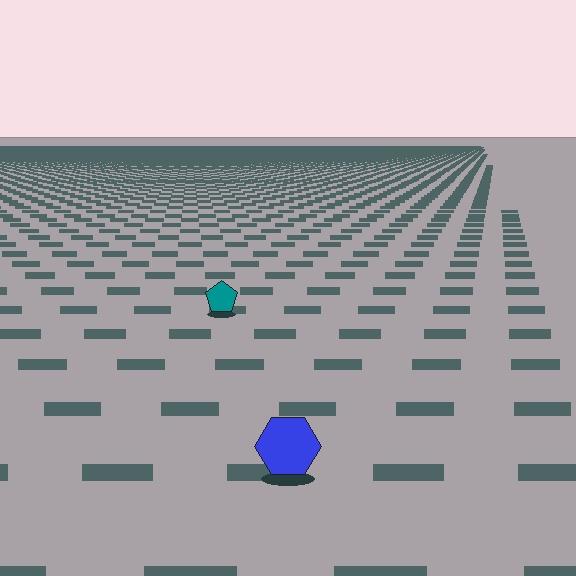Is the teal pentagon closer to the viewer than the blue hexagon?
No. The blue hexagon is closer — you can tell from the texture gradient: the ground texture is coarser near it.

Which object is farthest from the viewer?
The teal pentagon is farthest from the viewer. It appears smaller and the ground texture around it is denser.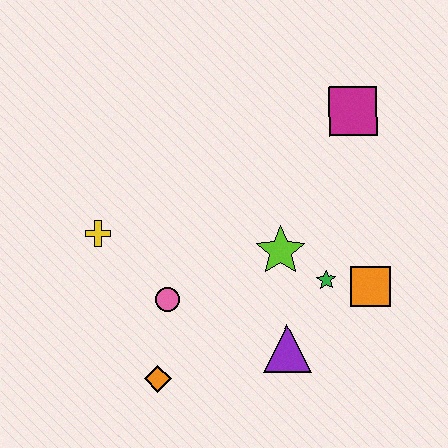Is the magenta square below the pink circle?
No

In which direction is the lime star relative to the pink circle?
The lime star is to the right of the pink circle.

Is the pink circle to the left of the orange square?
Yes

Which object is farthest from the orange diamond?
The magenta square is farthest from the orange diamond.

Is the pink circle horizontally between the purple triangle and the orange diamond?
Yes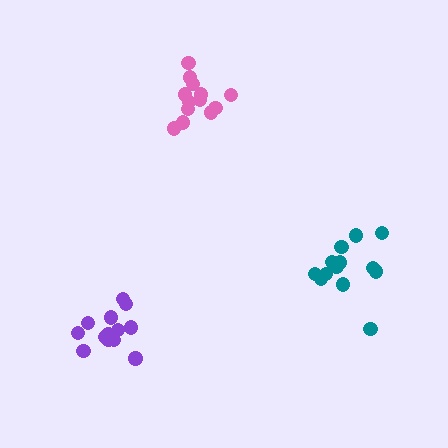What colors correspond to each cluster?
The clusters are colored: pink, teal, purple.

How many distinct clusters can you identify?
There are 3 distinct clusters.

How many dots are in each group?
Group 1: 13 dots, Group 2: 13 dots, Group 3: 13 dots (39 total).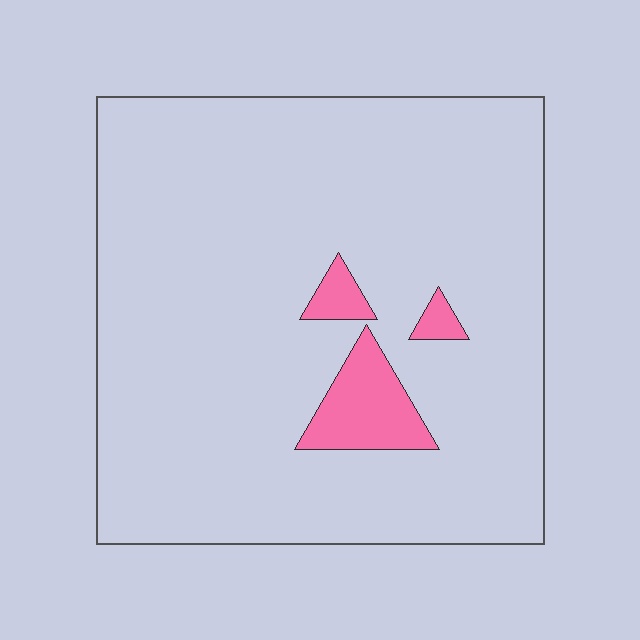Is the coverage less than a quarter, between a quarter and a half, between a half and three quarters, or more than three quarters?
Less than a quarter.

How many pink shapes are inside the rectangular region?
3.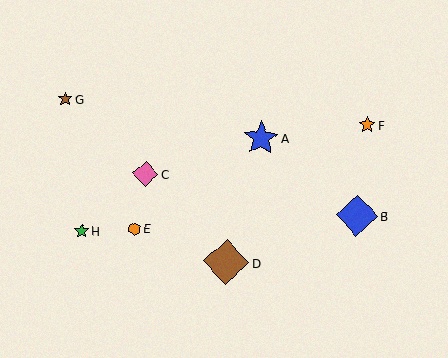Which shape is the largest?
The brown diamond (labeled D) is the largest.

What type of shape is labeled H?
Shape H is a green star.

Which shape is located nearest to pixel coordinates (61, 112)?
The brown star (labeled G) at (65, 99) is nearest to that location.